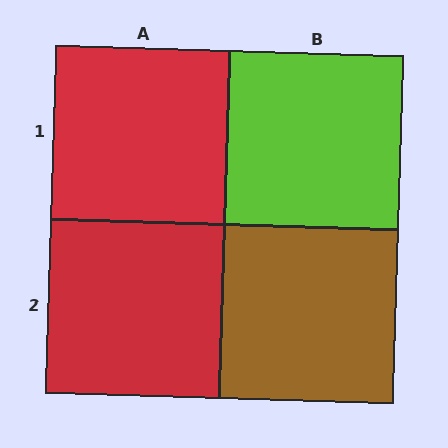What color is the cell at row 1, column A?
Red.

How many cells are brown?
1 cell is brown.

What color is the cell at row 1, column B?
Lime.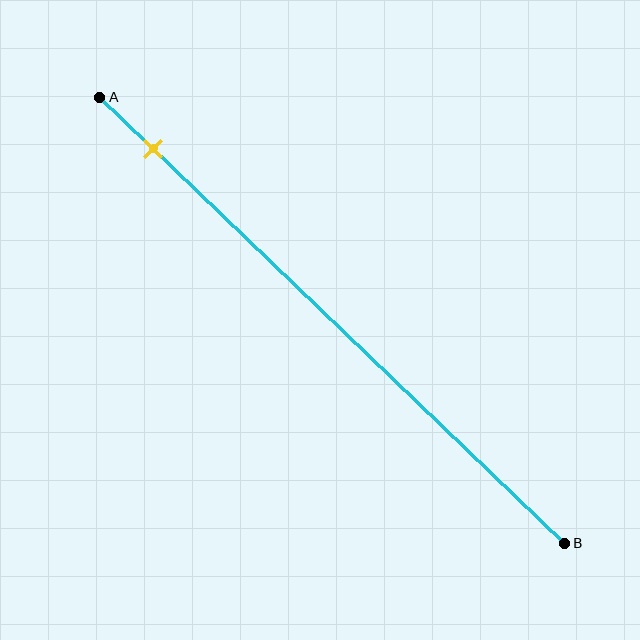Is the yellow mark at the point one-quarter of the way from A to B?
No, the mark is at about 10% from A, not at the 25% one-quarter point.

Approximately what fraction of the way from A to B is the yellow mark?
The yellow mark is approximately 10% of the way from A to B.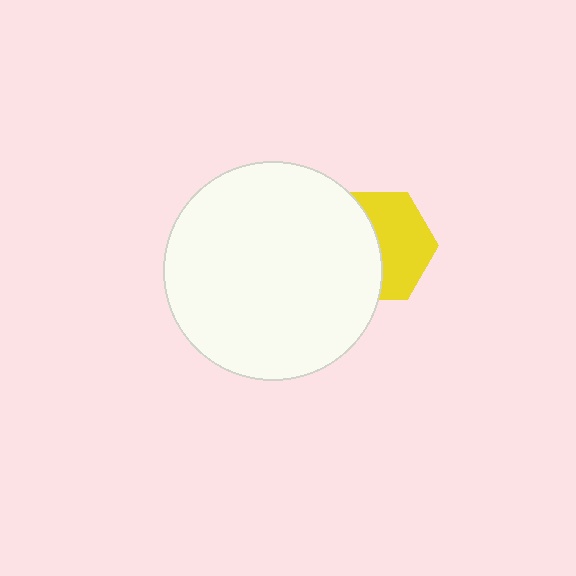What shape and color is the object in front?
The object in front is a white circle.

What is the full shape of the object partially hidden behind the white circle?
The partially hidden object is a yellow hexagon.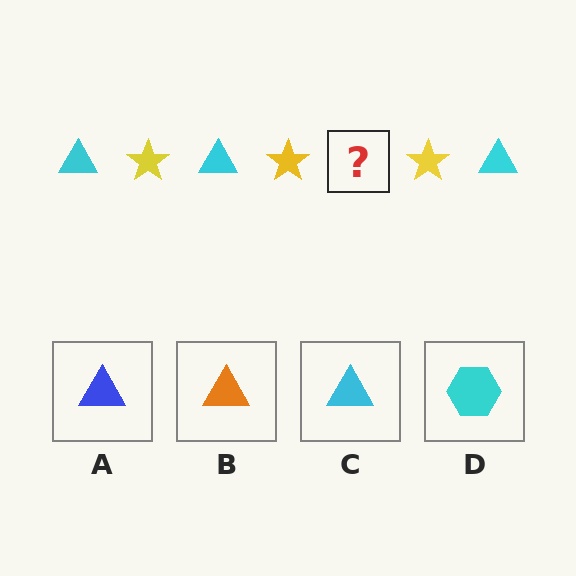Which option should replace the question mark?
Option C.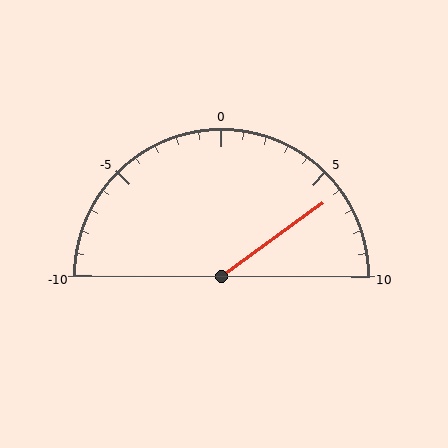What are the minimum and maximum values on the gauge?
The gauge ranges from -10 to 10.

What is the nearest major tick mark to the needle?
The nearest major tick mark is 5.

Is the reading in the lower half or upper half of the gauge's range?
The reading is in the upper half of the range (-10 to 10).